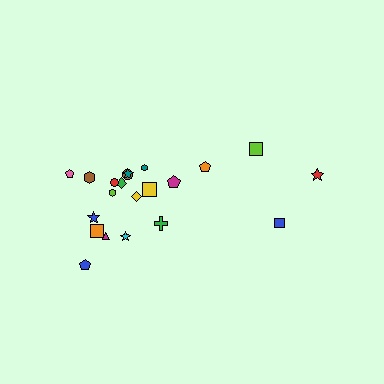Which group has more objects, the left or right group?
The left group.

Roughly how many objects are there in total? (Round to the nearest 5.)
Roughly 20 objects in total.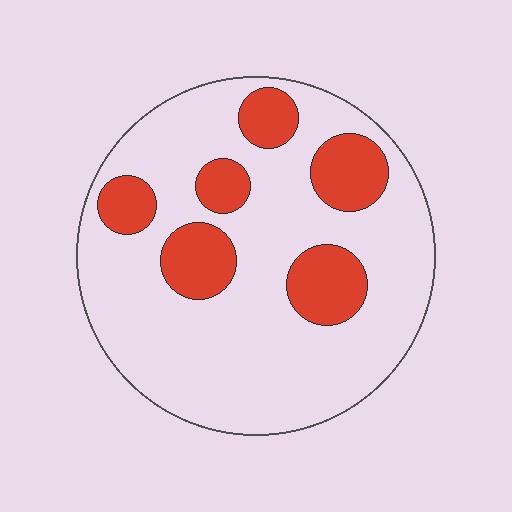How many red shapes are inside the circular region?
6.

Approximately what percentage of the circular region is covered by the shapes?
Approximately 25%.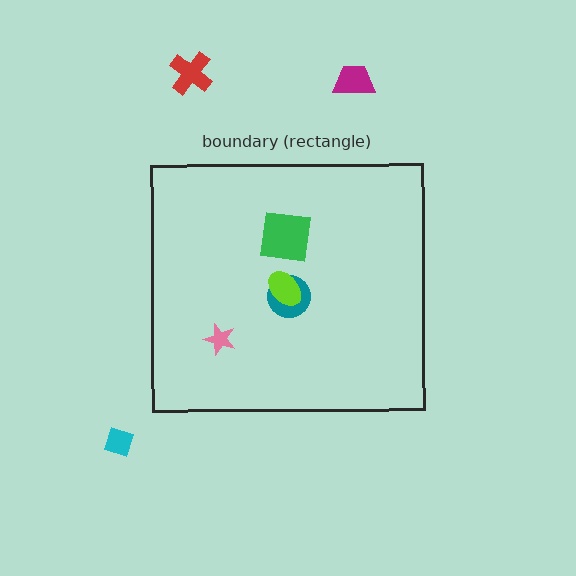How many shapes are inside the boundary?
4 inside, 3 outside.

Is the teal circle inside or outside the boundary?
Inside.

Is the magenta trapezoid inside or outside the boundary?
Outside.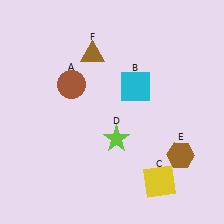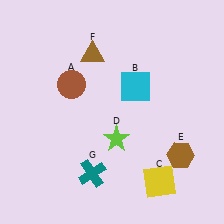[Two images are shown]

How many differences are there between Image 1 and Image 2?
There is 1 difference between the two images.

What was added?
A teal cross (G) was added in Image 2.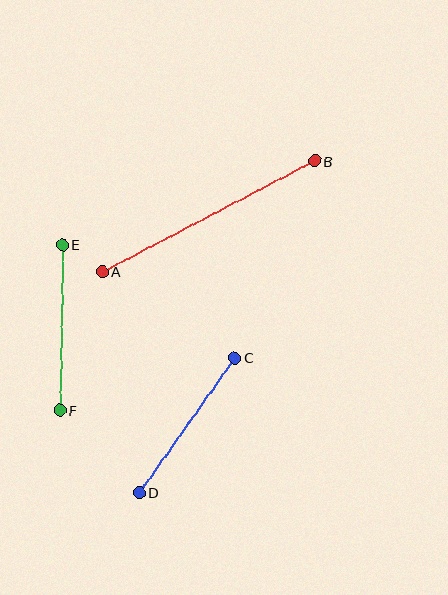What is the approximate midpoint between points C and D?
The midpoint is at approximately (187, 425) pixels.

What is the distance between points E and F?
The distance is approximately 166 pixels.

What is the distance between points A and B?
The distance is approximately 240 pixels.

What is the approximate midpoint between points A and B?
The midpoint is at approximately (209, 216) pixels.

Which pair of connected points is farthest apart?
Points A and B are farthest apart.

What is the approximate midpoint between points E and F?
The midpoint is at approximately (61, 328) pixels.